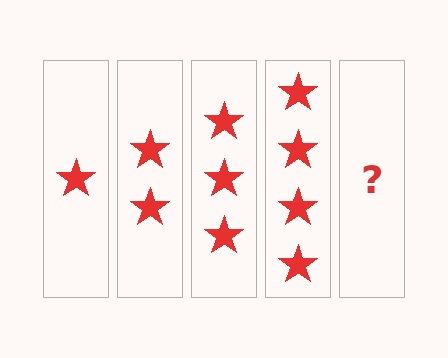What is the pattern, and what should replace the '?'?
The pattern is that each step adds one more star. The '?' should be 5 stars.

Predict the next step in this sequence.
The next step is 5 stars.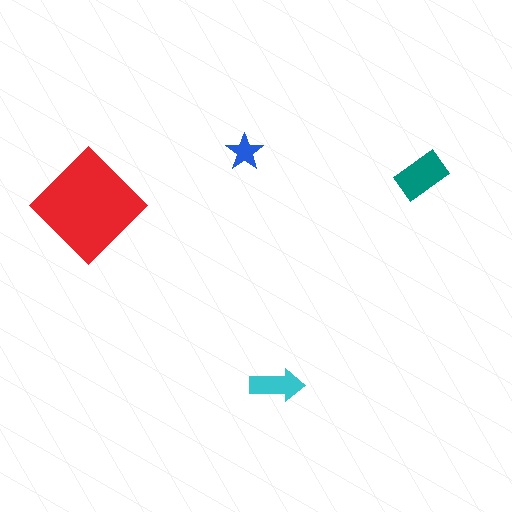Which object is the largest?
The red diamond.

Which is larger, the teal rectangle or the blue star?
The teal rectangle.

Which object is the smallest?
The blue star.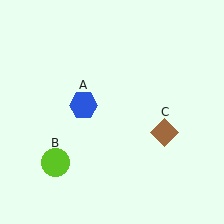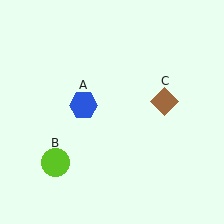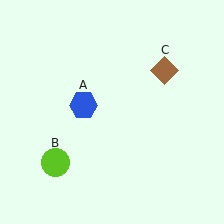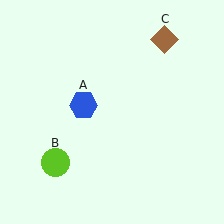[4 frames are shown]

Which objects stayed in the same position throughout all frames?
Blue hexagon (object A) and lime circle (object B) remained stationary.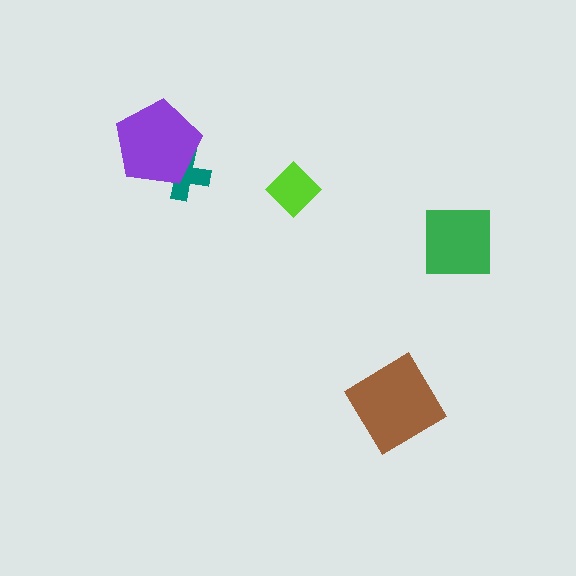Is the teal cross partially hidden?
Yes, it is partially covered by another shape.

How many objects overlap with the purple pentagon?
1 object overlaps with the purple pentagon.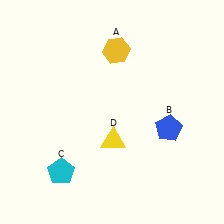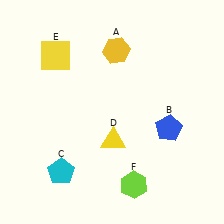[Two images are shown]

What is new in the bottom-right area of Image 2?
A lime hexagon (F) was added in the bottom-right area of Image 2.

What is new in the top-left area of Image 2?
A yellow square (E) was added in the top-left area of Image 2.